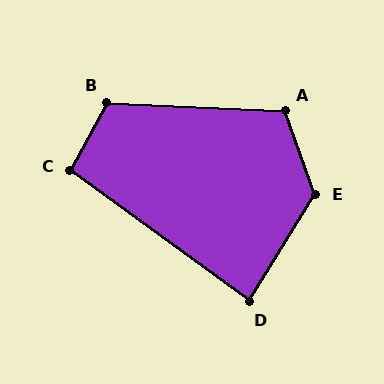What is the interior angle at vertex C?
Approximately 98 degrees (obtuse).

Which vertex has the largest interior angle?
E, at approximately 128 degrees.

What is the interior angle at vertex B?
Approximately 115 degrees (obtuse).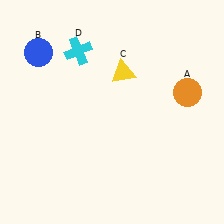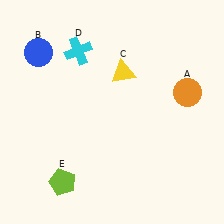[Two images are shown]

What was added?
A lime pentagon (E) was added in Image 2.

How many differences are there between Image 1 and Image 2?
There is 1 difference between the two images.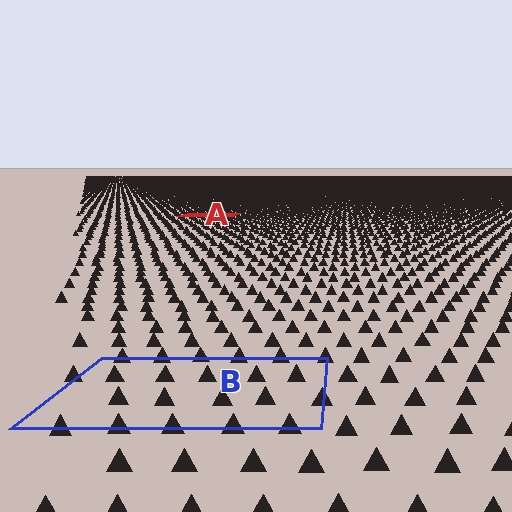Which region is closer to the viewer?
Region B is closer. The texture elements there are larger and more spread out.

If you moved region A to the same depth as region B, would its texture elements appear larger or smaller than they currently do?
They would appear larger. At a closer depth, the same texture elements are projected at a bigger on-screen size.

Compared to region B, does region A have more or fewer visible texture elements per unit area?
Region A has more texture elements per unit area — they are packed more densely because it is farther away.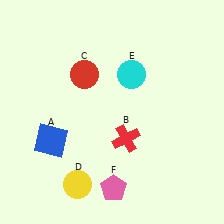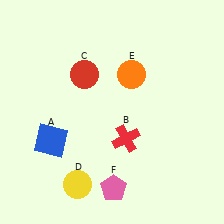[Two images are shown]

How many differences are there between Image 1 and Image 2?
There is 1 difference between the two images.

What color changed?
The circle (E) changed from cyan in Image 1 to orange in Image 2.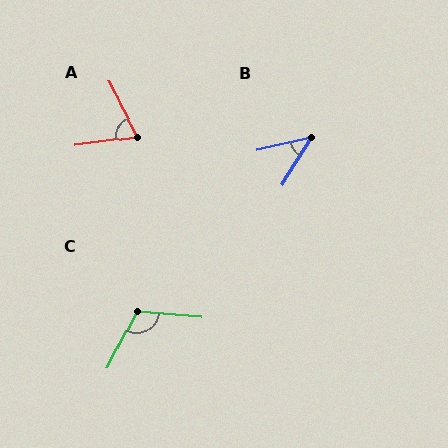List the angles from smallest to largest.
B (46°), A (69°), C (111°).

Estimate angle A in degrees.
Approximately 69 degrees.